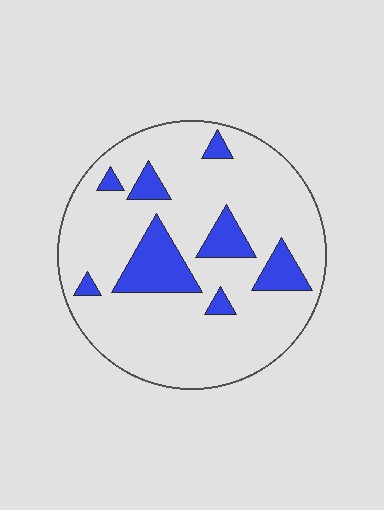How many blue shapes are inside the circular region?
8.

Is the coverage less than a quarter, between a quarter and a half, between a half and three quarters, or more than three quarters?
Less than a quarter.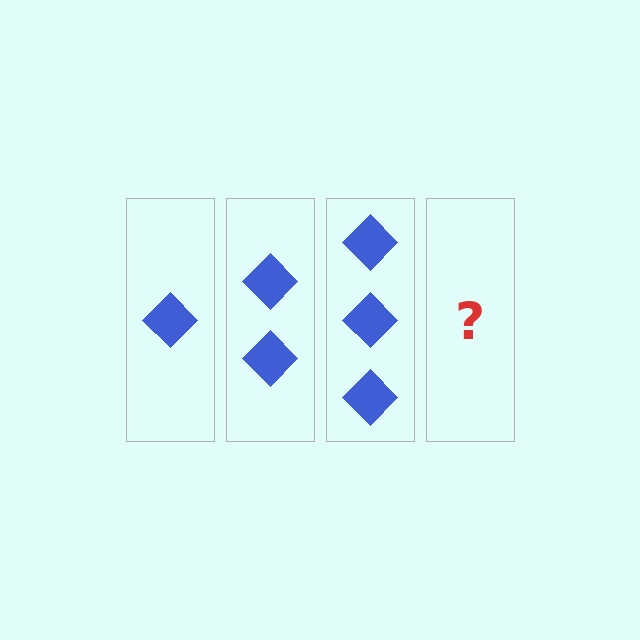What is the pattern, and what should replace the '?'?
The pattern is that each step adds one more diamond. The '?' should be 4 diamonds.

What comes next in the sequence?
The next element should be 4 diamonds.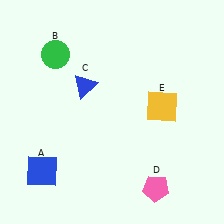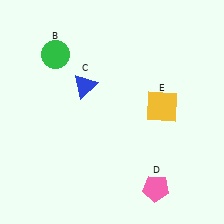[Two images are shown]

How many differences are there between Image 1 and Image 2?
There is 1 difference between the two images.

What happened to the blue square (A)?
The blue square (A) was removed in Image 2. It was in the bottom-left area of Image 1.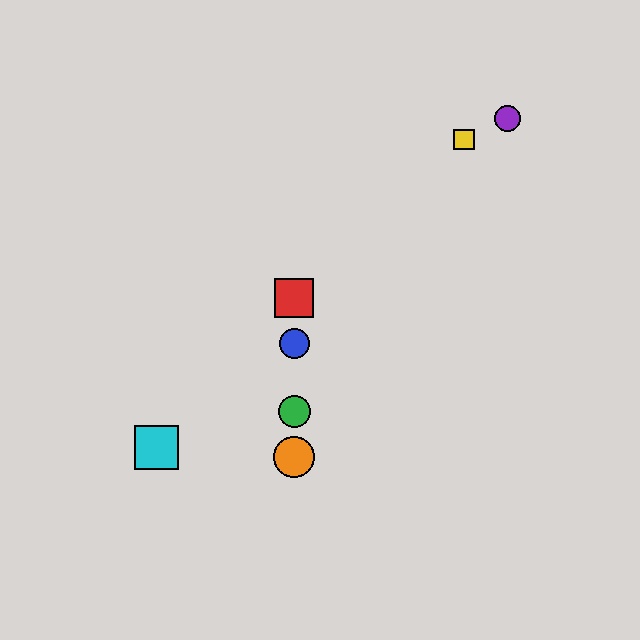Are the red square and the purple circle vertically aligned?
No, the red square is at x≈294 and the purple circle is at x≈508.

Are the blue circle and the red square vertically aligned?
Yes, both are at x≈294.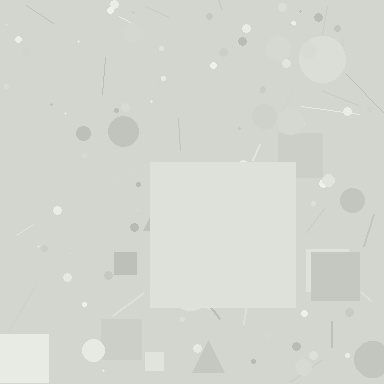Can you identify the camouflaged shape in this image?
The camouflaged shape is a square.